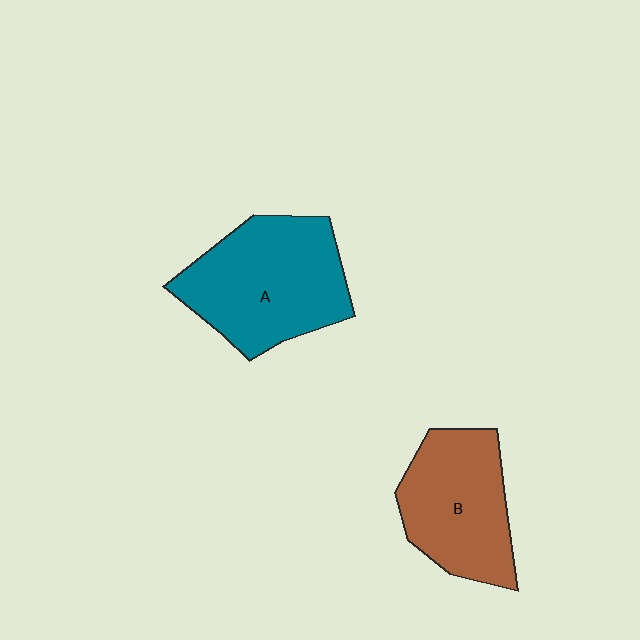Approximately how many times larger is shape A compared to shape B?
Approximately 1.2 times.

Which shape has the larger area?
Shape A (teal).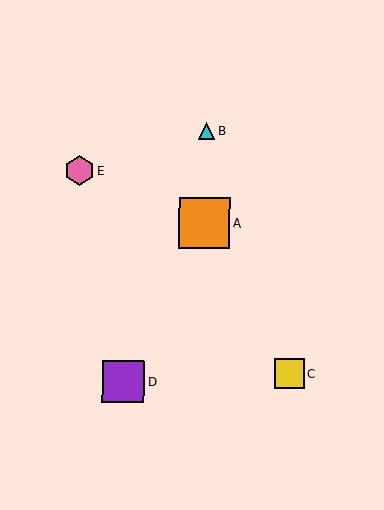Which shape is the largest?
The orange square (labeled A) is the largest.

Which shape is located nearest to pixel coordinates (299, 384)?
The yellow square (labeled C) at (289, 374) is nearest to that location.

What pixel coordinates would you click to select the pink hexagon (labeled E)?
Click at (79, 170) to select the pink hexagon E.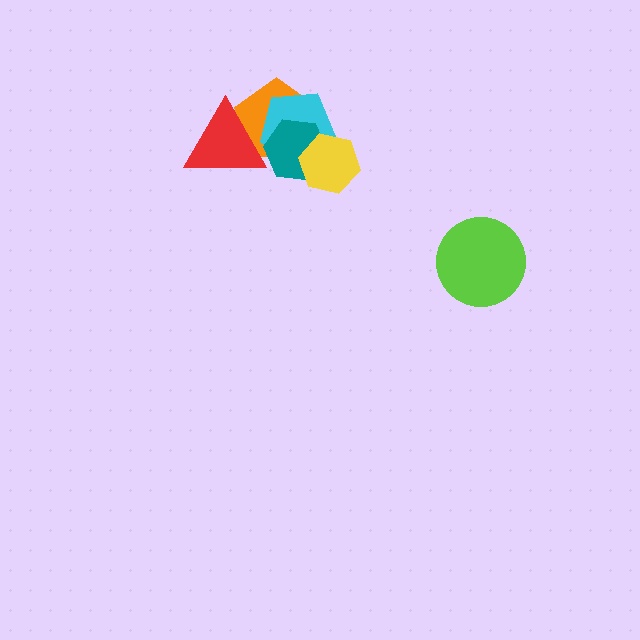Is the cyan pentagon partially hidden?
Yes, it is partially covered by another shape.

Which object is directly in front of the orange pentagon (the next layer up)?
The cyan pentagon is directly in front of the orange pentagon.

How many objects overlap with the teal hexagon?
4 objects overlap with the teal hexagon.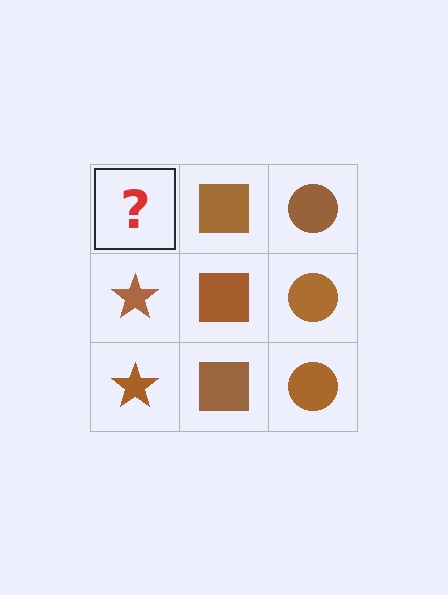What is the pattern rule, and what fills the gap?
The rule is that each column has a consistent shape. The gap should be filled with a brown star.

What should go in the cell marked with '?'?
The missing cell should contain a brown star.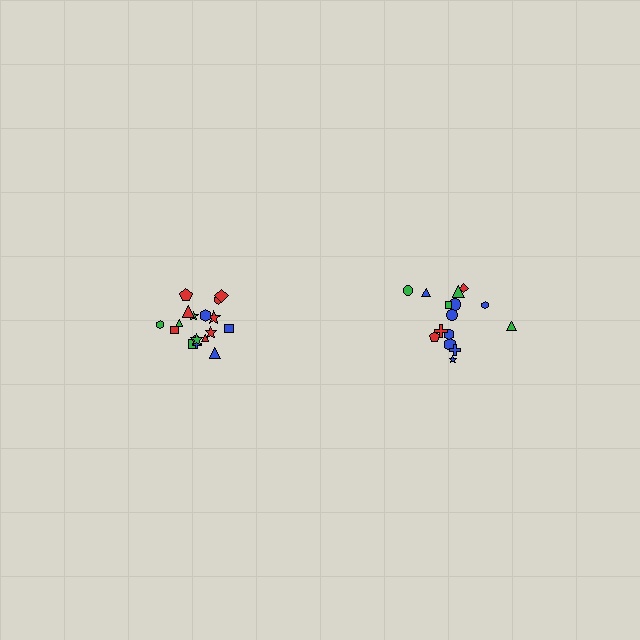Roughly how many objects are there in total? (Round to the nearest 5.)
Roughly 35 objects in total.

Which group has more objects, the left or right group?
The left group.